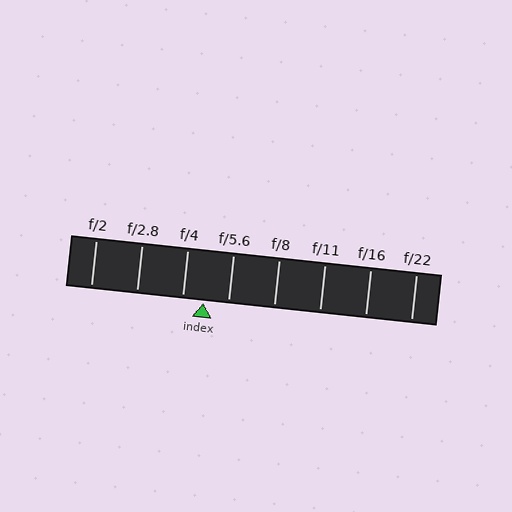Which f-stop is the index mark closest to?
The index mark is closest to f/4.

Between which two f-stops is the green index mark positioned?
The index mark is between f/4 and f/5.6.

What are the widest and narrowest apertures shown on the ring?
The widest aperture shown is f/2 and the narrowest is f/22.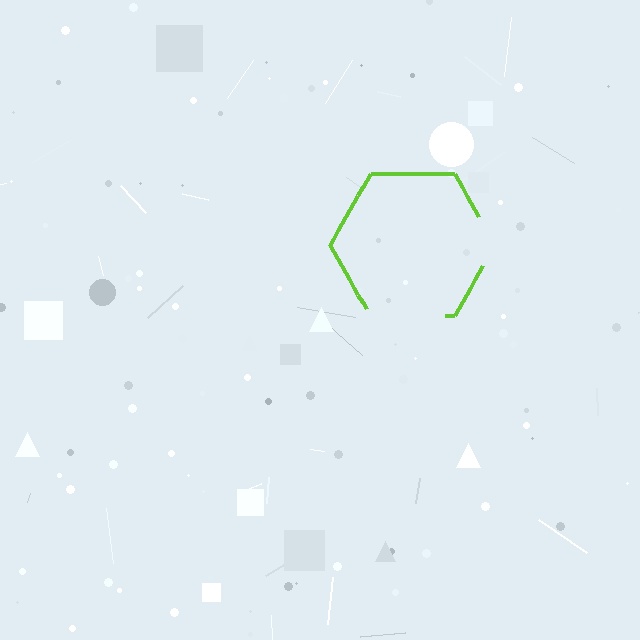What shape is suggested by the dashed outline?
The dashed outline suggests a hexagon.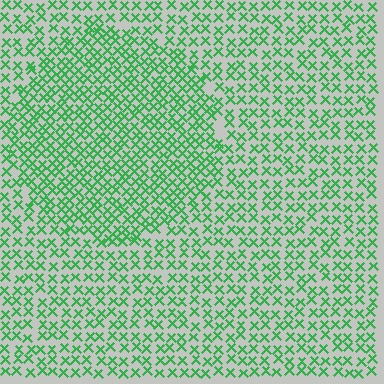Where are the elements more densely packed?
The elements are more densely packed inside the circle boundary.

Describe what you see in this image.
The image contains small green elements arranged at two different densities. A circle-shaped region is visible where the elements are more densely packed than the surrounding area.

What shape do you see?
I see a circle.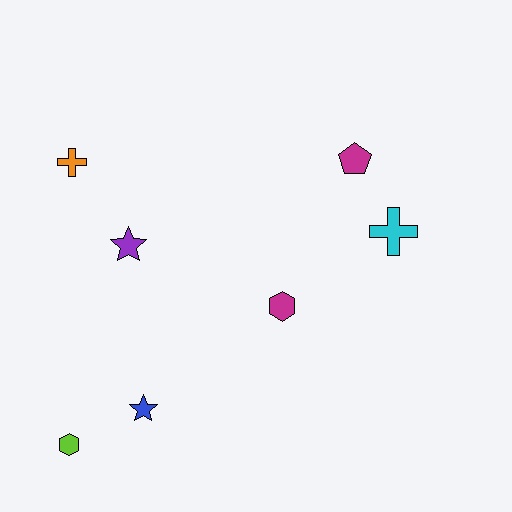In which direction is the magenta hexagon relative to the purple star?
The magenta hexagon is to the right of the purple star.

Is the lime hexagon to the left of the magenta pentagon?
Yes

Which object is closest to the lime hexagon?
The blue star is closest to the lime hexagon.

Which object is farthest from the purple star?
The cyan cross is farthest from the purple star.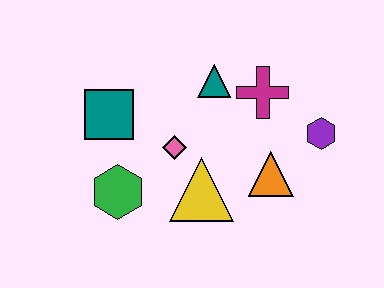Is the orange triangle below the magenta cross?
Yes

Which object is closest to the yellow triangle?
The pink diamond is closest to the yellow triangle.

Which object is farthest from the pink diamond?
The purple hexagon is farthest from the pink diamond.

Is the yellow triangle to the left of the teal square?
No